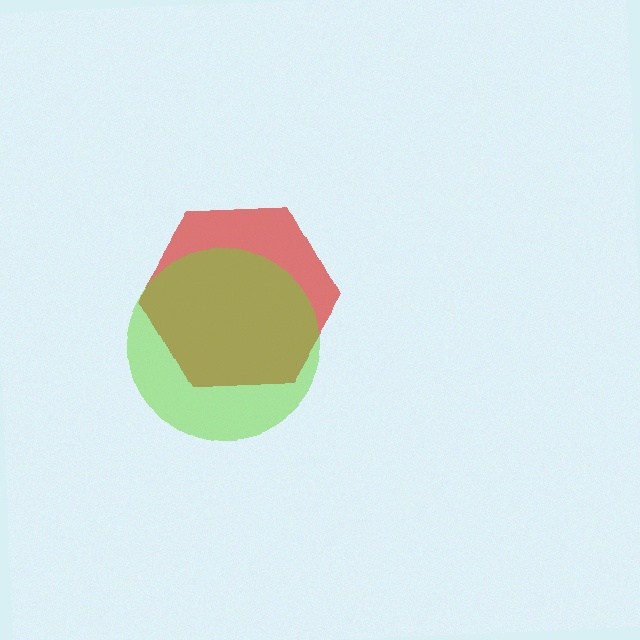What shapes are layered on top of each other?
The layered shapes are: a red hexagon, a lime circle.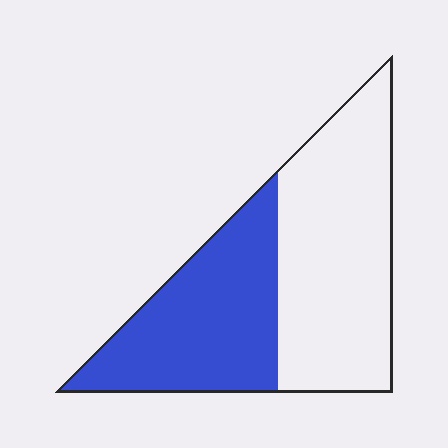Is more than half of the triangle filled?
No.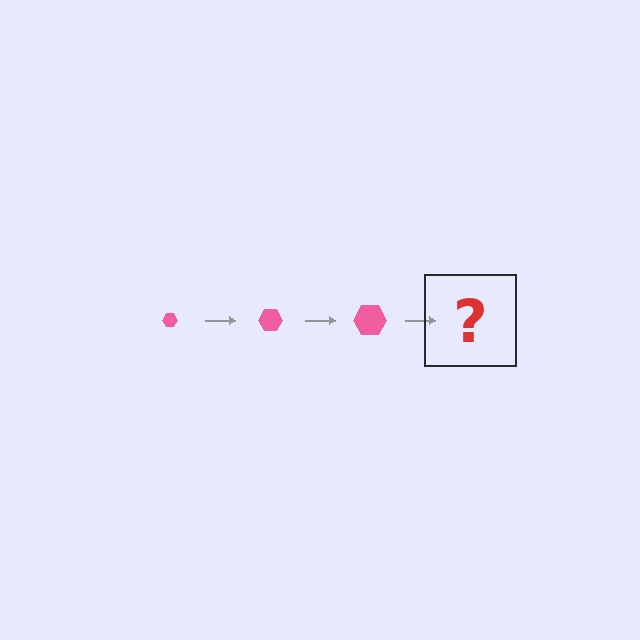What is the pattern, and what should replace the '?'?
The pattern is that the hexagon gets progressively larger each step. The '?' should be a pink hexagon, larger than the previous one.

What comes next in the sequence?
The next element should be a pink hexagon, larger than the previous one.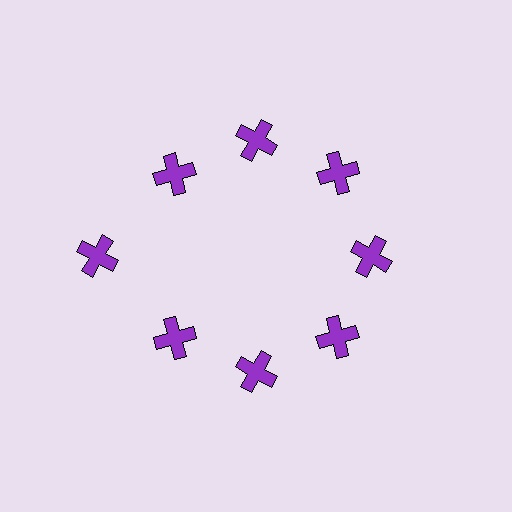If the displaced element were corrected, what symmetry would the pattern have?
It would have 8-fold rotational symmetry — the pattern would map onto itself every 45 degrees.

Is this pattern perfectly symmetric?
No. The 8 purple crosses are arranged in a ring, but one element near the 9 o'clock position is pushed outward from the center, breaking the 8-fold rotational symmetry.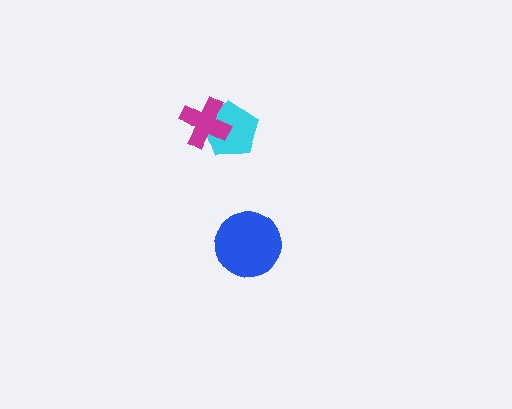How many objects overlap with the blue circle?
0 objects overlap with the blue circle.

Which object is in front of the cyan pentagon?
The magenta cross is in front of the cyan pentagon.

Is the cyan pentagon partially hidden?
Yes, it is partially covered by another shape.